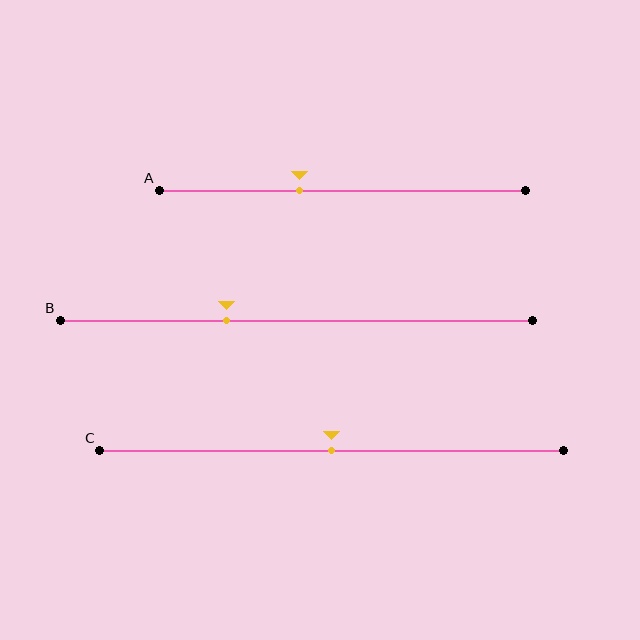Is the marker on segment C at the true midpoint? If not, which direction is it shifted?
Yes, the marker on segment C is at the true midpoint.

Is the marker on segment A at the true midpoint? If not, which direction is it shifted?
No, the marker on segment A is shifted to the left by about 12% of the segment length.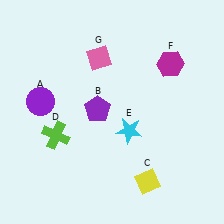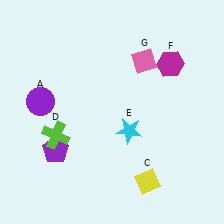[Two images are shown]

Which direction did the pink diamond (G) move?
The pink diamond (G) moved right.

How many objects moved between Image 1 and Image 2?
2 objects moved between the two images.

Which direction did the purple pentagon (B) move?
The purple pentagon (B) moved left.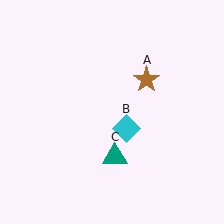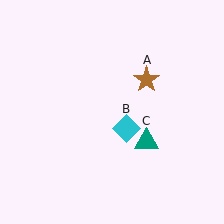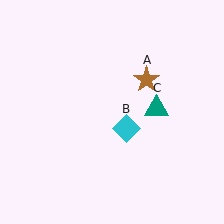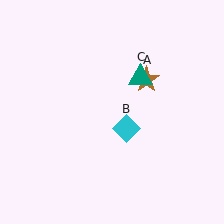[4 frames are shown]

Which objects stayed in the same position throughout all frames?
Brown star (object A) and cyan diamond (object B) remained stationary.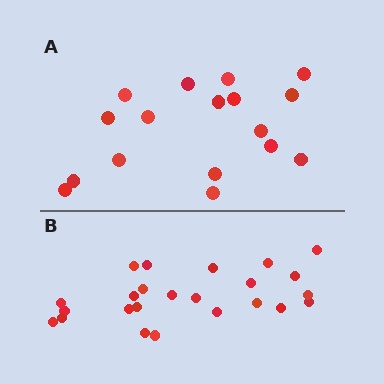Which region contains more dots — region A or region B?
Region B (the bottom region) has more dots.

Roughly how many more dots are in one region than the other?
Region B has roughly 8 or so more dots than region A.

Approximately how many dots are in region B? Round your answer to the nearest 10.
About 20 dots. (The exact count is 24, which rounds to 20.)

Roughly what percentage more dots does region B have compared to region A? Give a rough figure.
About 40% more.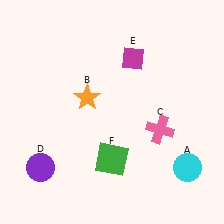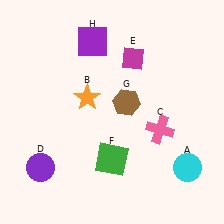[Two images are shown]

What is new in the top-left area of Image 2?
A purple square (H) was added in the top-left area of Image 2.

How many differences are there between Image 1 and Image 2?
There are 2 differences between the two images.